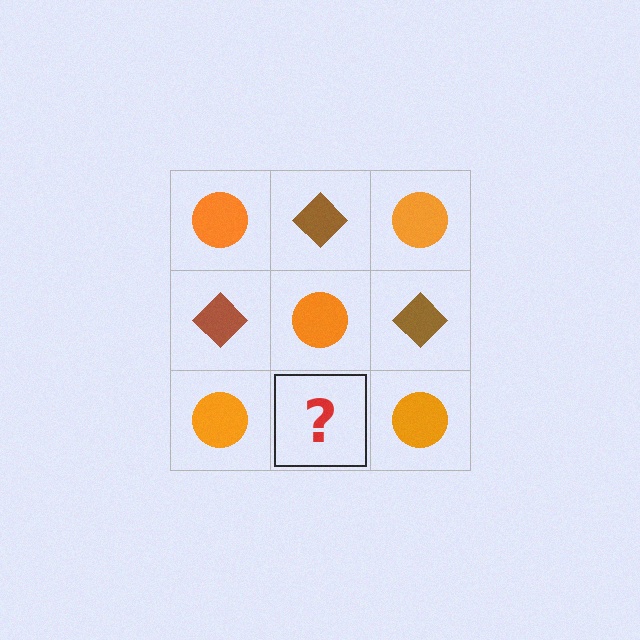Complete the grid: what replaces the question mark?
The question mark should be replaced with a brown diamond.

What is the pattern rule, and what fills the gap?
The rule is that it alternates orange circle and brown diamond in a checkerboard pattern. The gap should be filled with a brown diamond.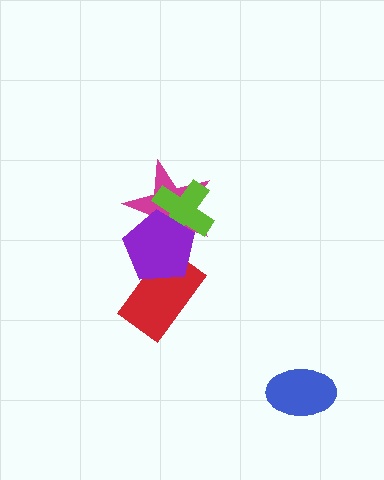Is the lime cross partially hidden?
Yes, it is partially covered by another shape.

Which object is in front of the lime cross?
The purple pentagon is in front of the lime cross.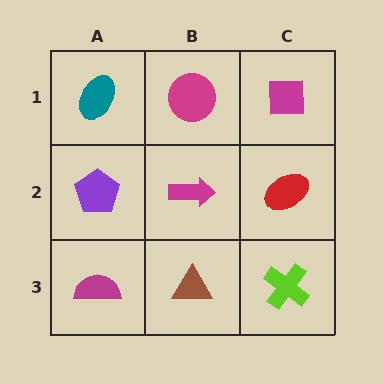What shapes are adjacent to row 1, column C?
A red ellipse (row 2, column C), a magenta circle (row 1, column B).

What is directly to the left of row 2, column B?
A purple pentagon.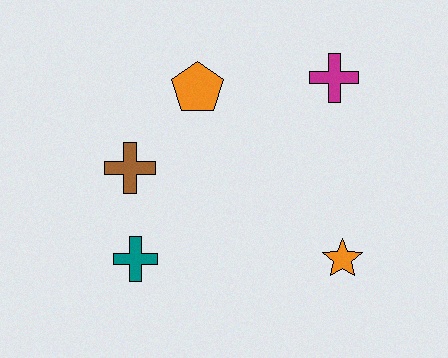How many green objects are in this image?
There are no green objects.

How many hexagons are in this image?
There are no hexagons.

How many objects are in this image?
There are 5 objects.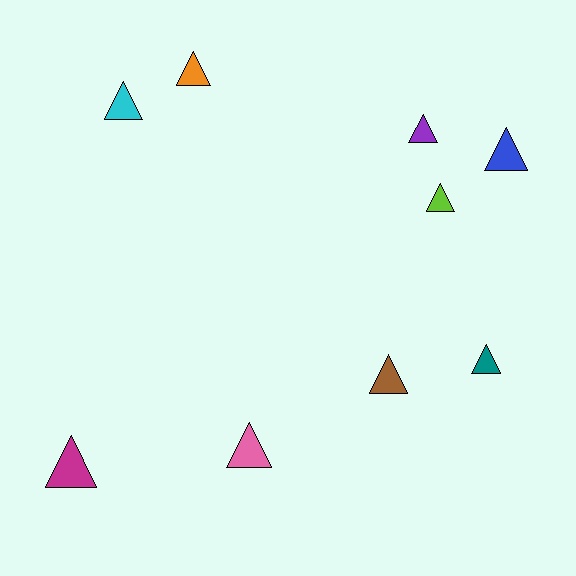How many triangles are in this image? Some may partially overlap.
There are 9 triangles.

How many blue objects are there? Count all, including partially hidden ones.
There is 1 blue object.